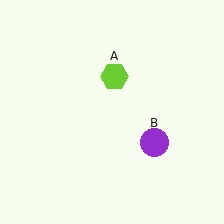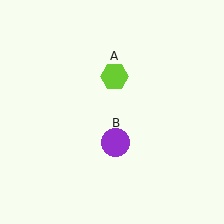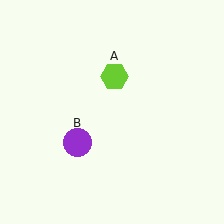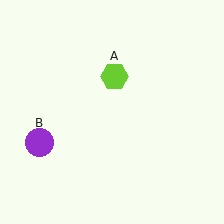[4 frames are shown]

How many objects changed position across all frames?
1 object changed position: purple circle (object B).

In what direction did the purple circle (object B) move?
The purple circle (object B) moved left.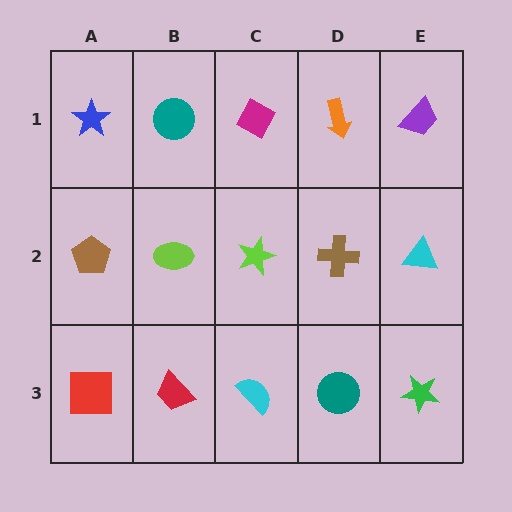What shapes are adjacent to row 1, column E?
A cyan triangle (row 2, column E), an orange arrow (row 1, column D).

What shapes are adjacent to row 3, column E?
A cyan triangle (row 2, column E), a teal circle (row 3, column D).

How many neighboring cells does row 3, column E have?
2.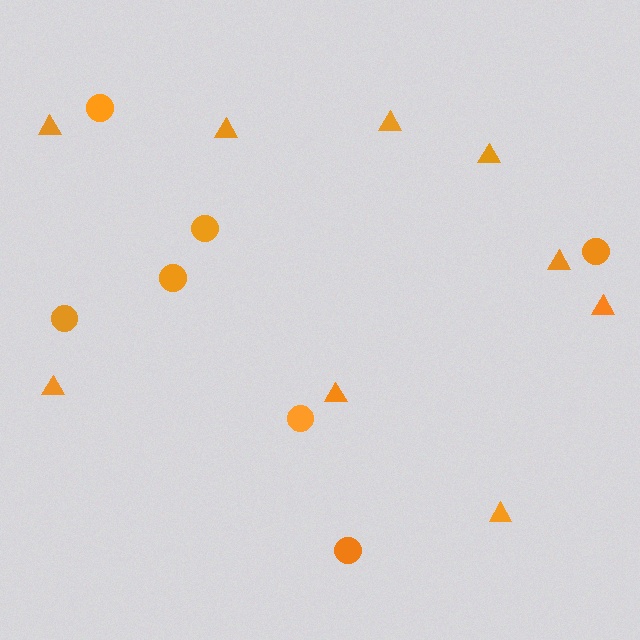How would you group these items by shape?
There are 2 groups: one group of circles (7) and one group of triangles (9).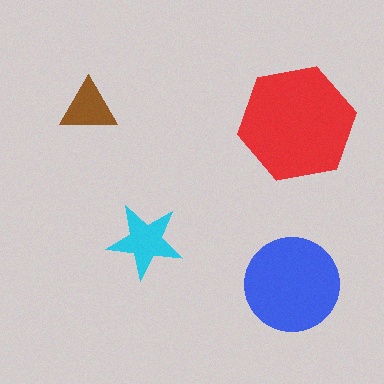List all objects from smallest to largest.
The brown triangle, the cyan star, the blue circle, the red hexagon.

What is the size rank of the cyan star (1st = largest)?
3rd.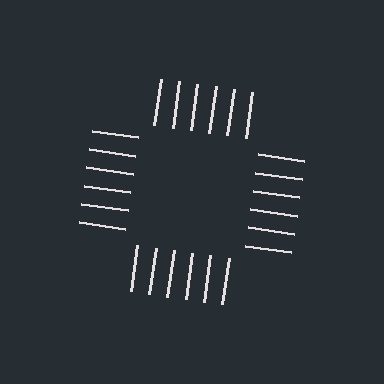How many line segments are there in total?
24 — 6 along each of the 4 edges.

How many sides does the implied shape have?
4 sides — the line-ends trace a square.